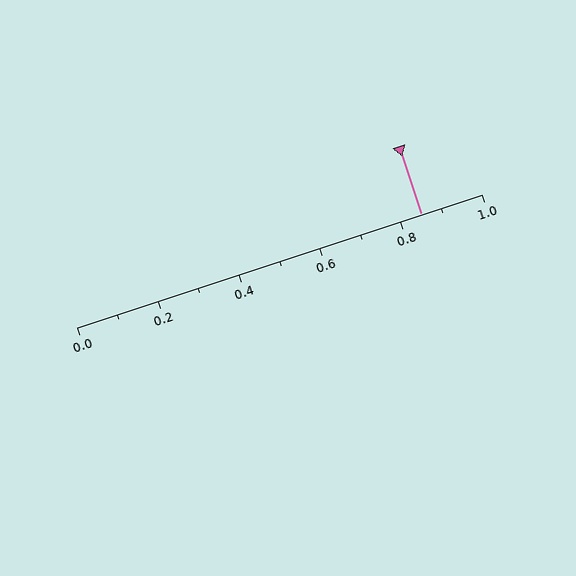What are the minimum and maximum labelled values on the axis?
The axis runs from 0.0 to 1.0.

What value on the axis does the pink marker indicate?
The marker indicates approximately 0.85.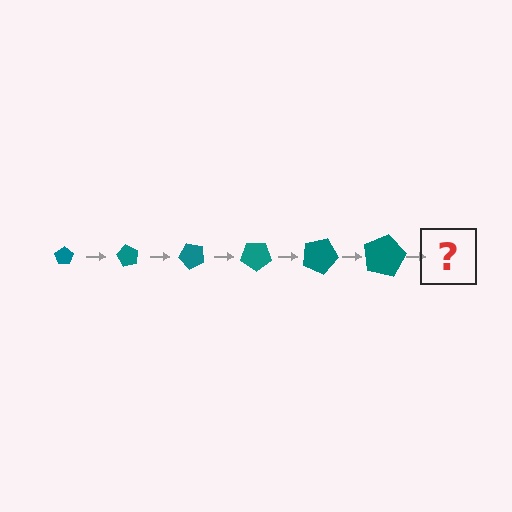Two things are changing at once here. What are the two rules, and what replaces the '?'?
The two rules are that the pentagon grows larger each step and it rotates 60 degrees each step. The '?' should be a pentagon, larger than the previous one and rotated 360 degrees from the start.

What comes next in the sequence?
The next element should be a pentagon, larger than the previous one and rotated 360 degrees from the start.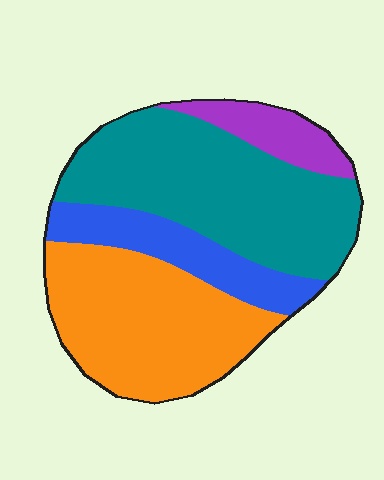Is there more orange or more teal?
Teal.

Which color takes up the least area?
Purple, at roughly 10%.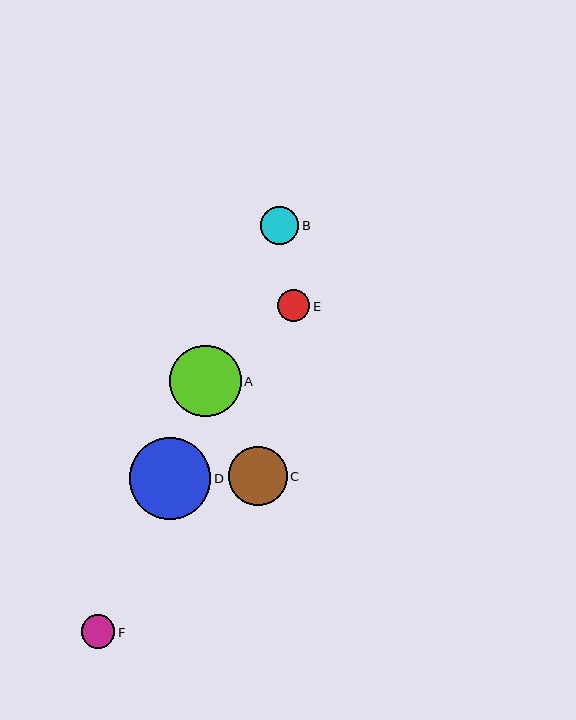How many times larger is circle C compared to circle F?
Circle C is approximately 1.7 times the size of circle F.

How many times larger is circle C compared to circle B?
Circle C is approximately 1.5 times the size of circle B.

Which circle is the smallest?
Circle E is the smallest with a size of approximately 32 pixels.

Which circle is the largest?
Circle D is the largest with a size of approximately 81 pixels.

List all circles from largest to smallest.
From largest to smallest: D, A, C, B, F, E.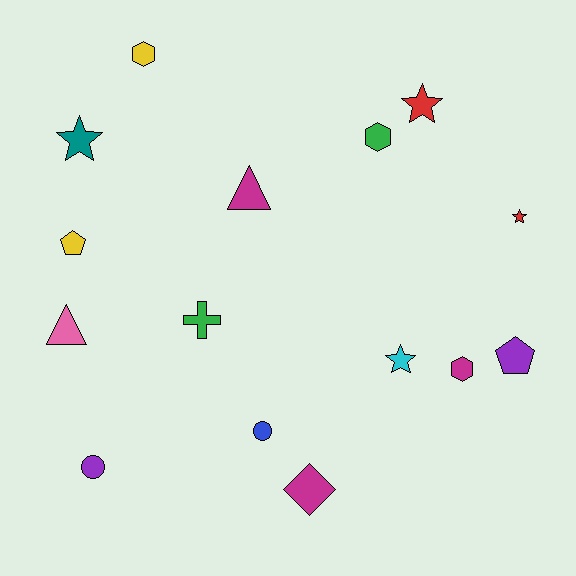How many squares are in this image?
There are no squares.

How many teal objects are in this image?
There is 1 teal object.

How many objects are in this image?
There are 15 objects.